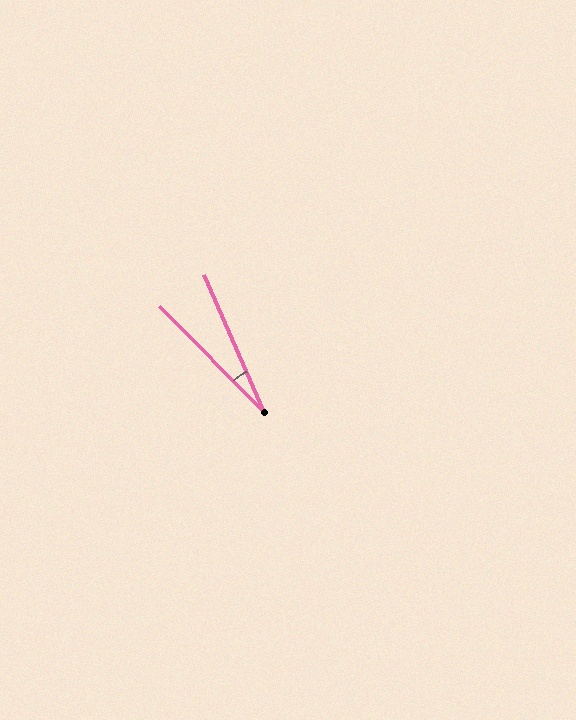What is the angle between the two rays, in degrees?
Approximately 21 degrees.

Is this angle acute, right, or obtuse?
It is acute.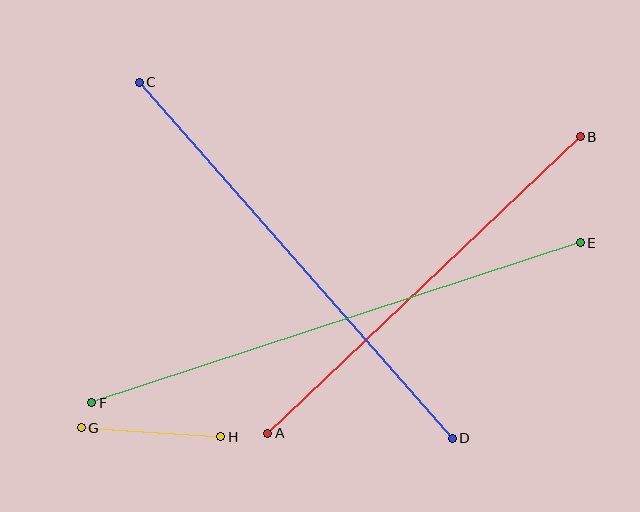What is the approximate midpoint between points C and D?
The midpoint is at approximately (296, 260) pixels.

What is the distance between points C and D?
The distance is approximately 474 pixels.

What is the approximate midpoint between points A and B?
The midpoint is at approximately (424, 285) pixels.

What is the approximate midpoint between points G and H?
The midpoint is at approximately (151, 432) pixels.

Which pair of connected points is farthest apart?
Points E and F are farthest apart.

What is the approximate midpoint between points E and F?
The midpoint is at approximately (336, 323) pixels.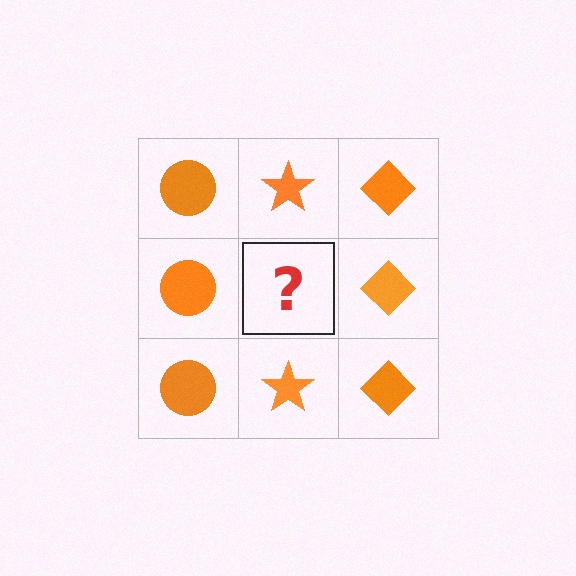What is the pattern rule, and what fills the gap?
The rule is that each column has a consistent shape. The gap should be filled with an orange star.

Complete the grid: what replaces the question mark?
The question mark should be replaced with an orange star.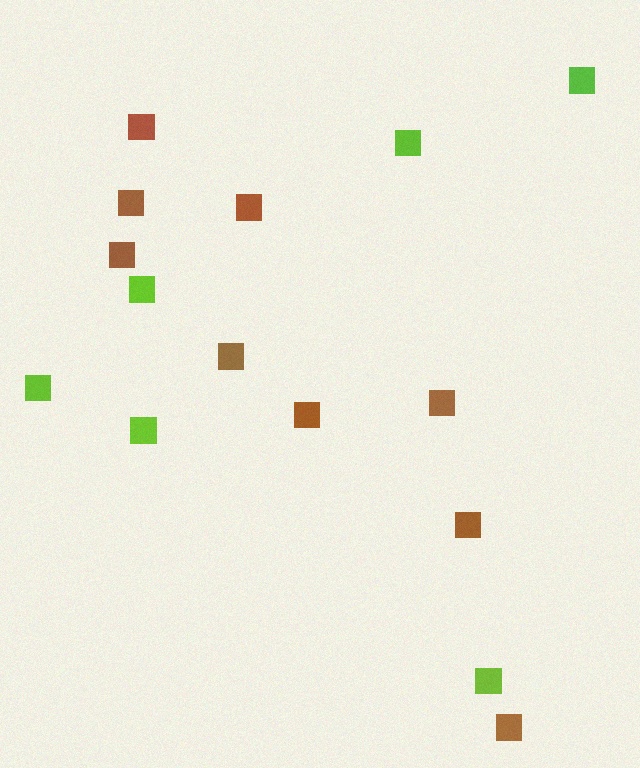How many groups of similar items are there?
There are 2 groups: one group of lime squares (6) and one group of brown squares (9).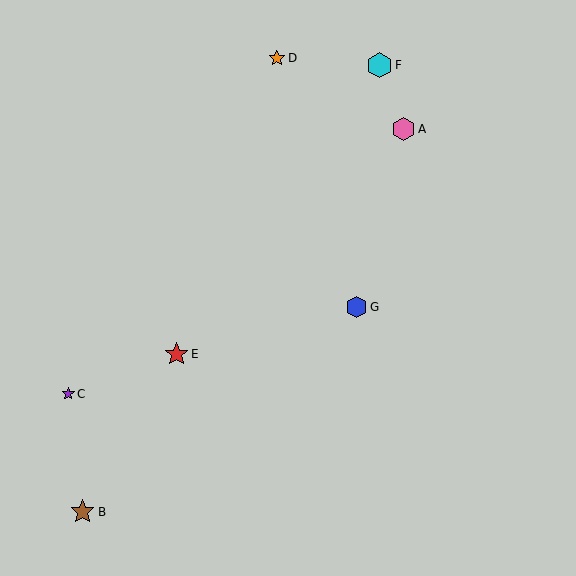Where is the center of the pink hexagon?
The center of the pink hexagon is at (404, 129).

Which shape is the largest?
The cyan hexagon (labeled F) is the largest.